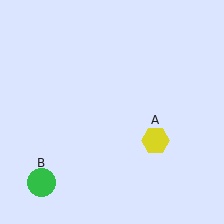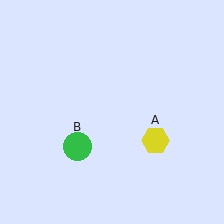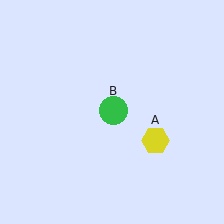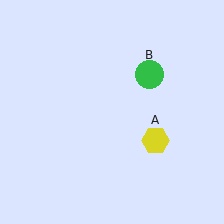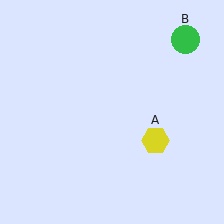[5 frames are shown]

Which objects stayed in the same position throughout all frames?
Yellow hexagon (object A) remained stationary.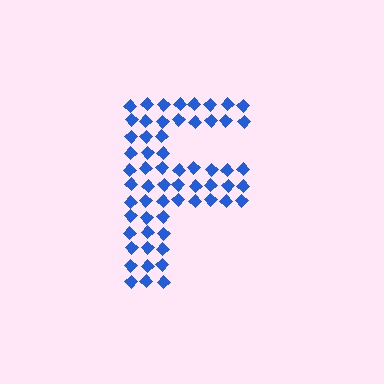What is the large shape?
The large shape is the letter F.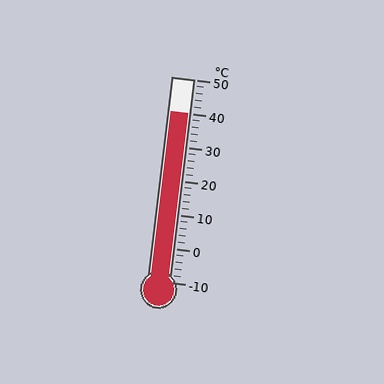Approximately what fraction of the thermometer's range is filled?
The thermometer is filled to approximately 85% of its range.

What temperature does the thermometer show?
The thermometer shows approximately 40°C.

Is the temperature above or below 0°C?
The temperature is above 0°C.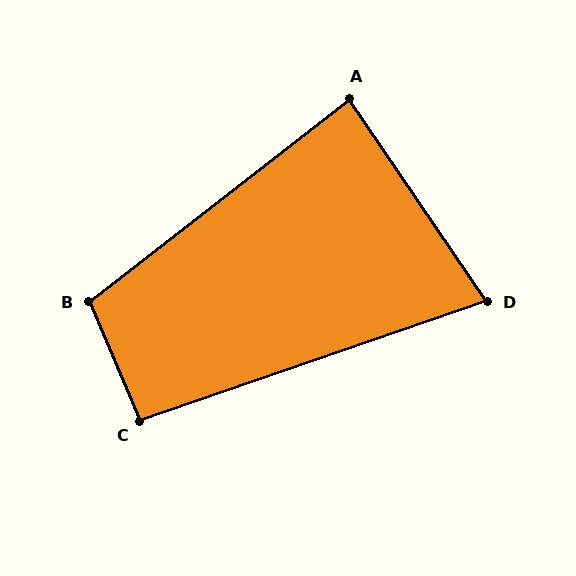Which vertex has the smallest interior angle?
D, at approximately 75 degrees.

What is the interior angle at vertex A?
Approximately 86 degrees (approximately right).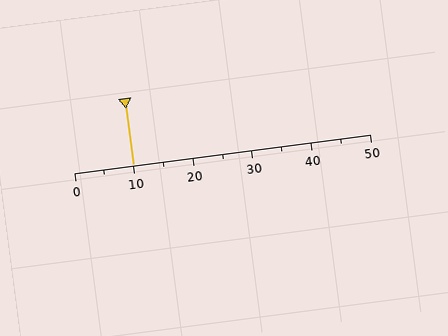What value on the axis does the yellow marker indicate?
The marker indicates approximately 10.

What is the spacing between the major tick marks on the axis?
The major ticks are spaced 10 apart.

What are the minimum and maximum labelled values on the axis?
The axis runs from 0 to 50.